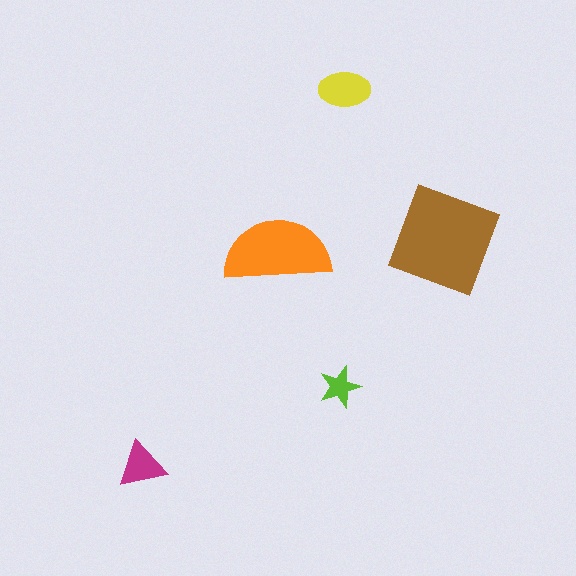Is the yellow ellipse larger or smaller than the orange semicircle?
Smaller.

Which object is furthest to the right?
The brown square is rightmost.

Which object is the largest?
The brown square.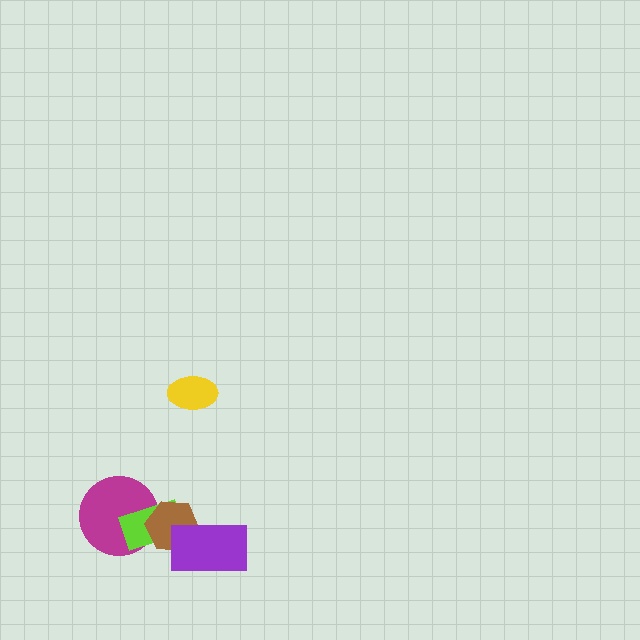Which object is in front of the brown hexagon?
The purple rectangle is in front of the brown hexagon.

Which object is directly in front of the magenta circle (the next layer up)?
The lime rectangle is directly in front of the magenta circle.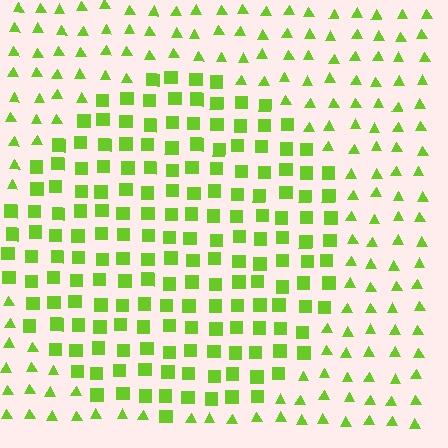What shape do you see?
I see a circle.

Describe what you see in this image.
The image is filled with small lime elements arranged in a uniform grid. A circle-shaped region contains squares, while the surrounding area contains triangles. The boundary is defined purely by the change in element shape.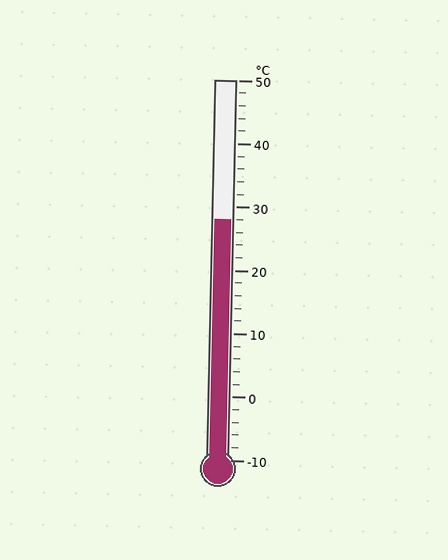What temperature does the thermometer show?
The thermometer shows approximately 28°C.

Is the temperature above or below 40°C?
The temperature is below 40°C.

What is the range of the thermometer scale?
The thermometer scale ranges from -10°C to 50°C.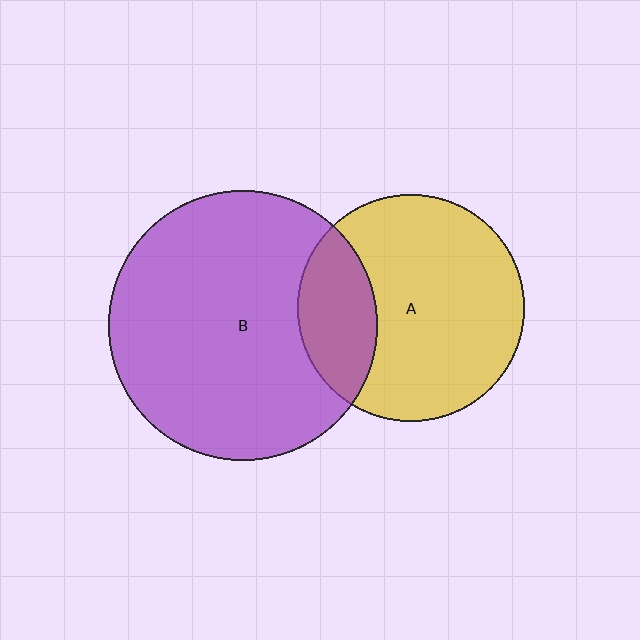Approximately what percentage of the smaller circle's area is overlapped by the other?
Approximately 25%.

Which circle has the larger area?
Circle B (purple).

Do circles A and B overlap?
Yes.